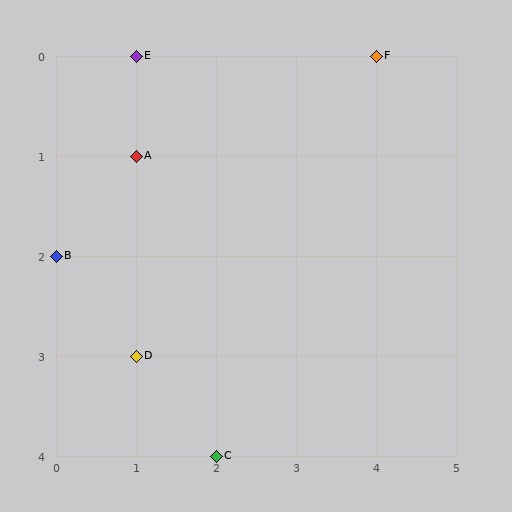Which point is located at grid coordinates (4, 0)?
Point F is at (4, 0).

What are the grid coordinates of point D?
Point D is at grid coordinates (1, 3).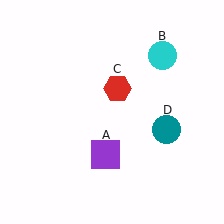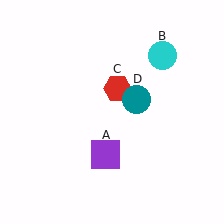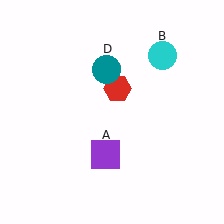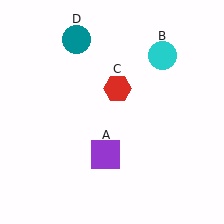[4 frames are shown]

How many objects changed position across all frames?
1 object changed position: teal circle (object D).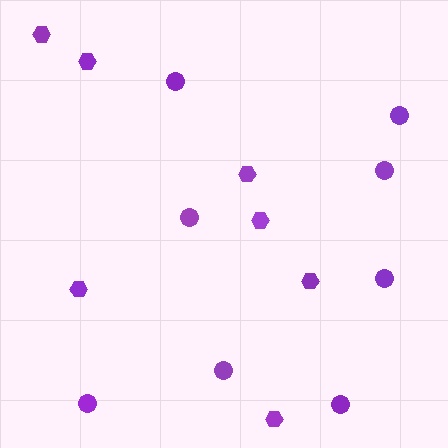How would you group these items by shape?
There are 2 groups: one group of circles (8) and one group of hexagons (7).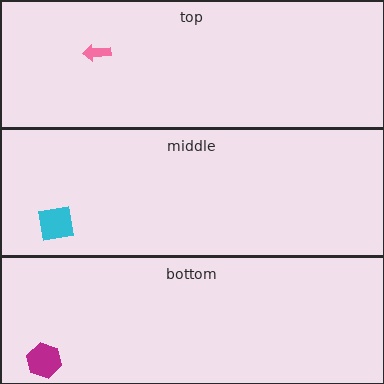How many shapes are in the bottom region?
1.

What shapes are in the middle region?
The cyan square.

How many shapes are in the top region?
1.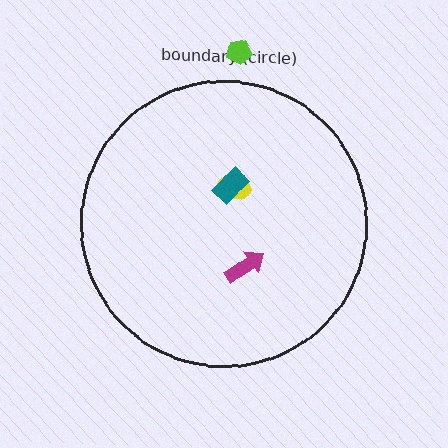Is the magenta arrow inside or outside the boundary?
Inside.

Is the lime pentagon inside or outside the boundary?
Outside.